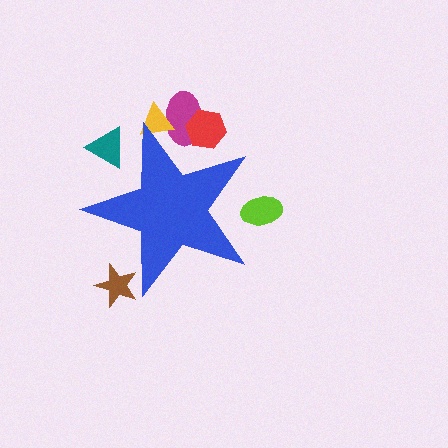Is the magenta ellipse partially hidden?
Yes, the magenta ellipse is partially hidden behind the blue star.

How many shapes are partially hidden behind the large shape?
6 shapes are partially hidden.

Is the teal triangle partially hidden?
Yes, the teal triangle is partially hidden behind the blue star.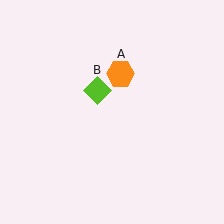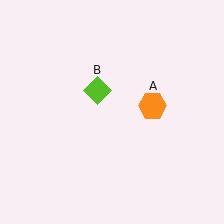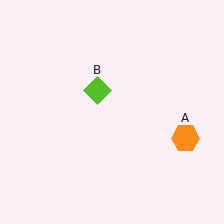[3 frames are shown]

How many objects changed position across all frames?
1 object changed position: orange hexagon (object A).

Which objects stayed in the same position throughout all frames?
Lime diamond (object B) remained stationary.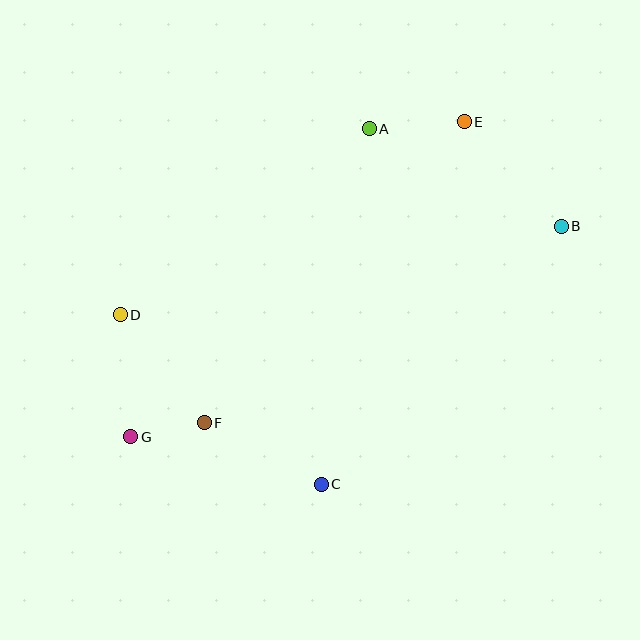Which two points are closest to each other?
Points F and G are closest to each other.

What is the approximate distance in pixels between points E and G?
The distance between E and G is approximately 458 pixels.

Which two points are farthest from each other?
Points B and G are farthest from each other.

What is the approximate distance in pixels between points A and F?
The distance between A and F is approximately 338 pixels.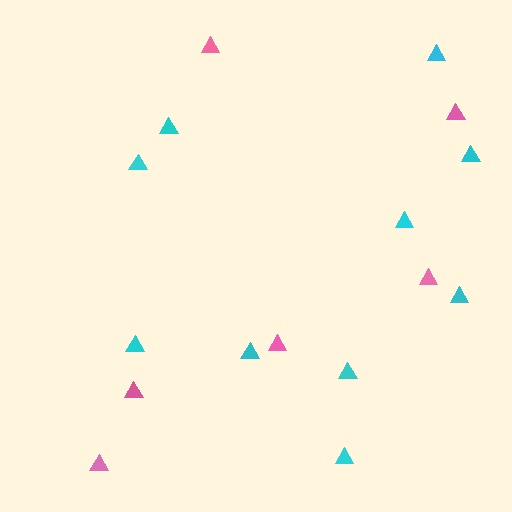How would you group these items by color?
There are 2 groups: one group of cyan triangles (10) and one group of pink triangles (6).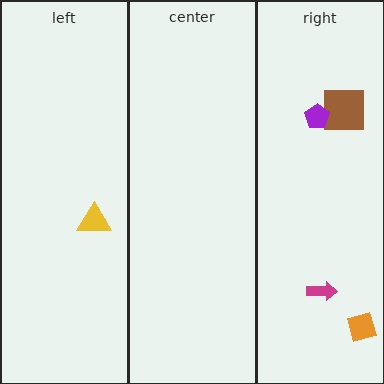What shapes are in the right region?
The brown square, the purple pentagon, the orange diamond, the magenta arrow.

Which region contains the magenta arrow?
The right region.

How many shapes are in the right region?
4.